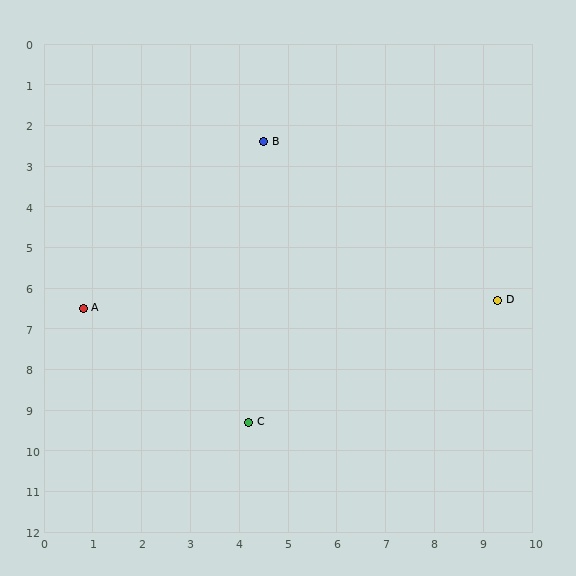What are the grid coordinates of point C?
Point C is at approximately (4.2, 9.3).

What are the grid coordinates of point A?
Point A is at approximately (0.8, 6.5).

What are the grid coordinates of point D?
Point D is at approximately (9.3, 6.3).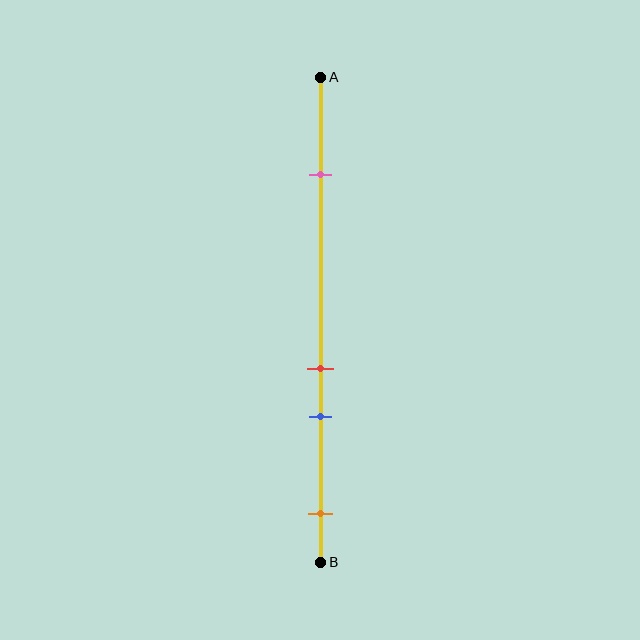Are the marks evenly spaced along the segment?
No, the marks are not evenly spaced.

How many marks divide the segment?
There are 4 marks dividing the segment.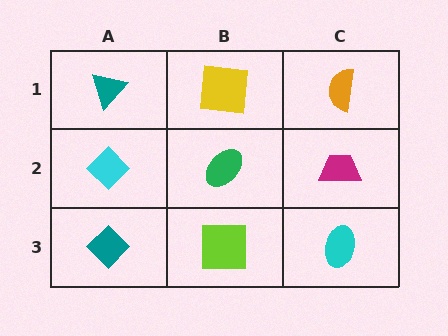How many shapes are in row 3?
3 shapes.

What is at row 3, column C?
A cyan ellipse.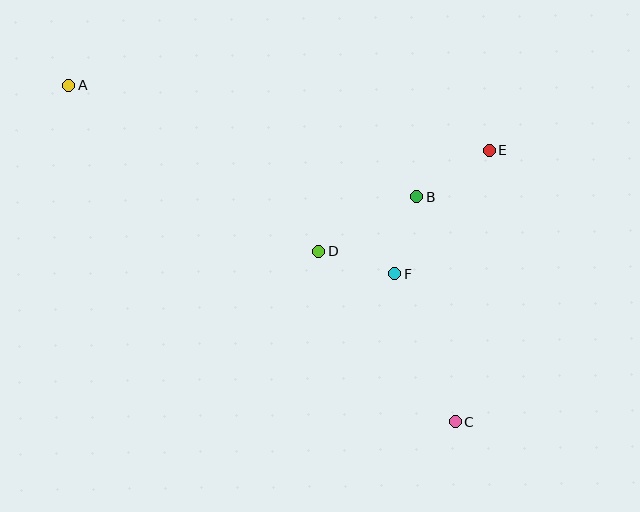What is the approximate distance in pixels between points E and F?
The distance between E and F is approximately 155 pixels.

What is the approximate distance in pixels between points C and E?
The distance between C and E is approximately 274 pixels.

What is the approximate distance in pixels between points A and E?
The distance between A and E is approximately 425 pixels.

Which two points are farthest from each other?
Points A and C are farthest from each other.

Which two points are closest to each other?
Points D and F are closest to each other.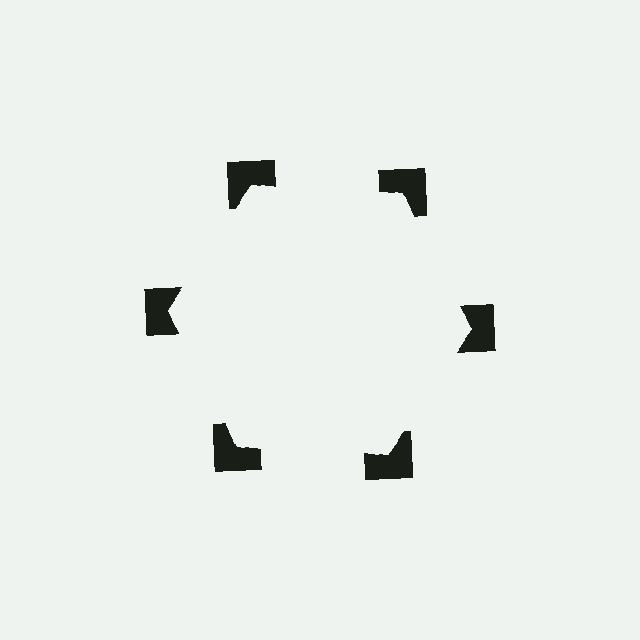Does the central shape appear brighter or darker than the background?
It typically appears slightly brighter than the background, even though no actual brightness change is drawn.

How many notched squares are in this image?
There are 6 — one at each vertex of the illusory hexagon.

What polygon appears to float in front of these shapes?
An illusory hexagon — its edges are inferred from the aligned wedge cuts in the notched squares, not physically drawn.